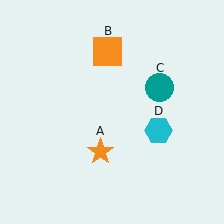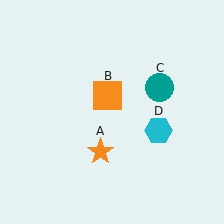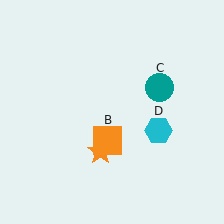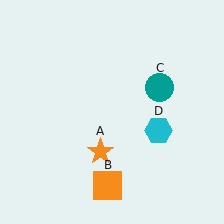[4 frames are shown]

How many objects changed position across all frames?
1 object changed position: orange square (object B).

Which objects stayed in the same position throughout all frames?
Orange star (object A) and teal circle (object C) and cyan hexagon (object D) remained stationary.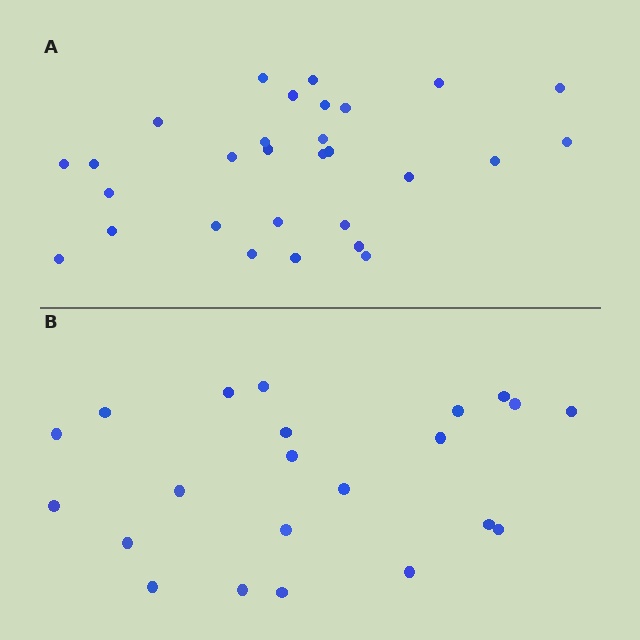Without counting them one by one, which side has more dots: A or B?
Region A (the top region) has more dots.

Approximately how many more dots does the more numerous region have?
Region A has roughly 8 or so more dots than region B.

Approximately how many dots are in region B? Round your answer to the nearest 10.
About 20 dots. (The exact count is 22, which rounds to 20.)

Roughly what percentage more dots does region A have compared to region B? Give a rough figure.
About 30% more.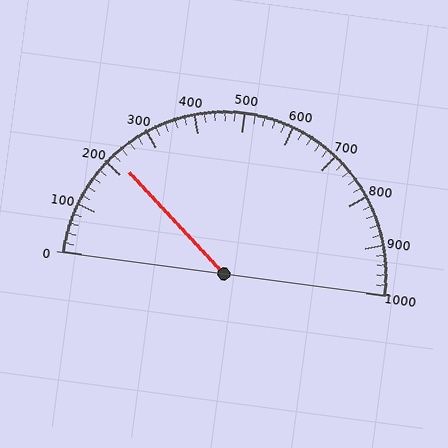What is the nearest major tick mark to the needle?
The nearest major tick mark is 200.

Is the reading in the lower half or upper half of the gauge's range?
The reading is in the lower half of the range (0 to 1000).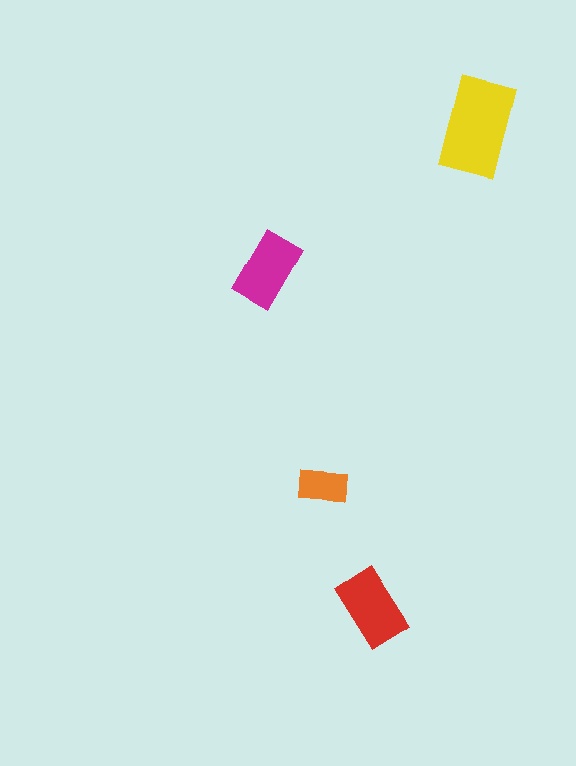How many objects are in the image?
There are 4 objects in the image.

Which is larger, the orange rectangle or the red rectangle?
The red one.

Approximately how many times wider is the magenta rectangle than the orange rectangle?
About 1.5 times wider.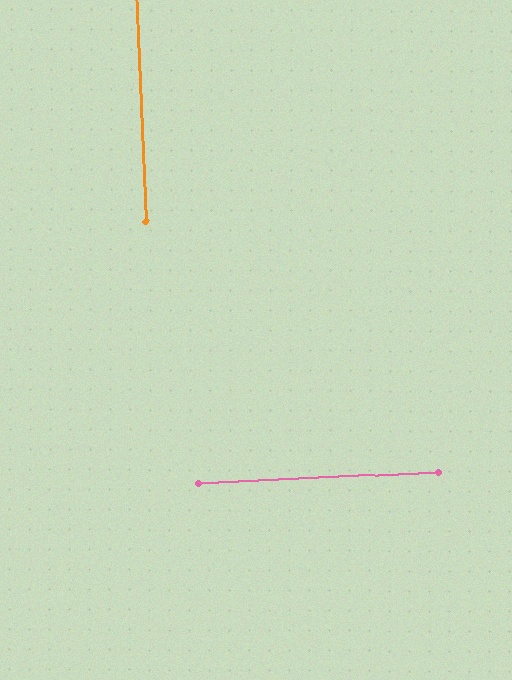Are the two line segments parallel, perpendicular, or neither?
Perpendicular — they meet at approximately 89°.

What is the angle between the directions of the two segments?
Approximately 89 degrees.